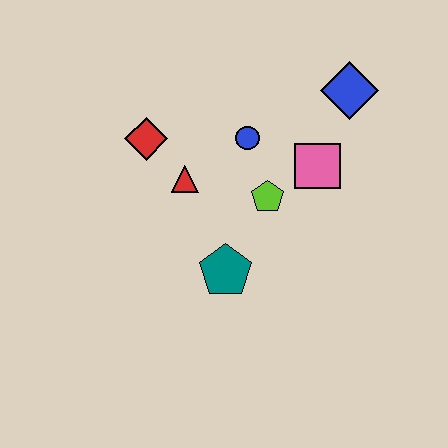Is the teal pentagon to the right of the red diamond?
Yes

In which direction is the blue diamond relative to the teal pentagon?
The blue diamond is above the teal pentagon.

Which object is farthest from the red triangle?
The blue diamond is farthest from the red triangle.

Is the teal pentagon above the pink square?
No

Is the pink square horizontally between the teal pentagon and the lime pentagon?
No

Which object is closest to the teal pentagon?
The lime pentagon is closest to the teal pentagon.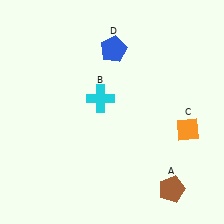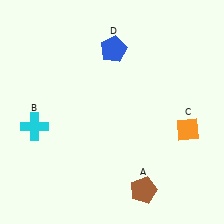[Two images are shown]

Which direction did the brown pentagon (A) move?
The brown pentagon (A) moved left.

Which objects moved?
The objects that moved are: the brown pentagon (A), the cyan cross (B).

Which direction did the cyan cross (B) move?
The cyan cross (B) moved left.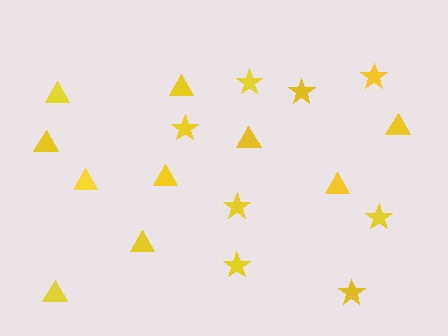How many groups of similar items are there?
There are 2 groups: one group of stars (8) and one group of triangles (10).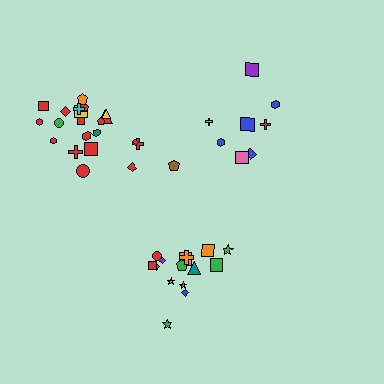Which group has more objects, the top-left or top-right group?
The top-left group.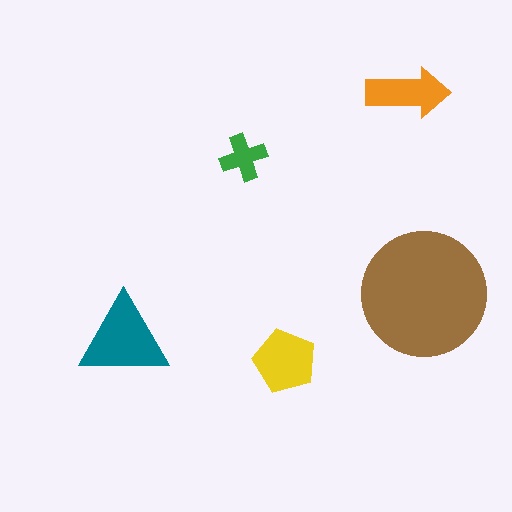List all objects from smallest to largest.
The green cross, the orange arrow, the yellow pentagon, the teal triangle, the brown circle.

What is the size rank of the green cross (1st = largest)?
5th.